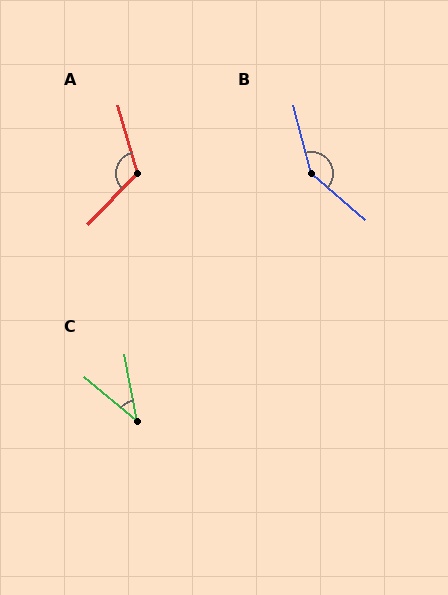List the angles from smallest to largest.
C (39°), A (120°), B (145°).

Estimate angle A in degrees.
Approximately 120 degrees.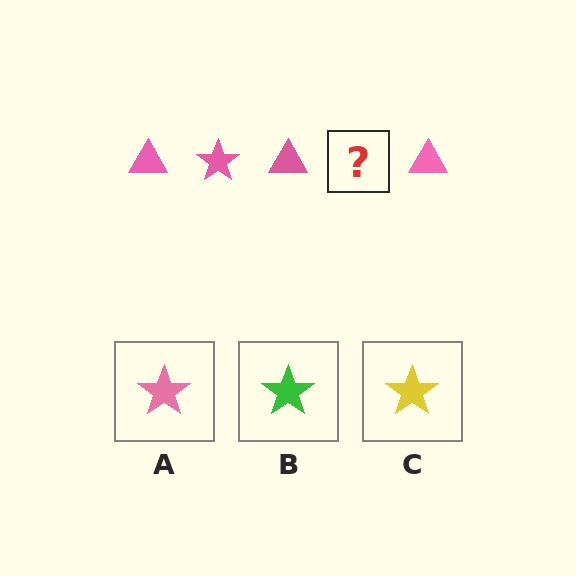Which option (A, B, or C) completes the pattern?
A.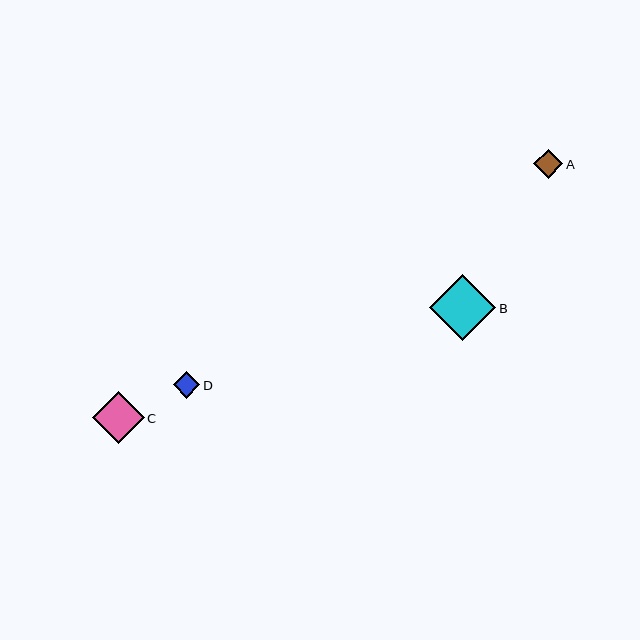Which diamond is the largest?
Diamond B is the largest with a size of approximately 66 pixels.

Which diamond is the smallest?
Diamond D is the smallest with a size of approximately 26 pixels.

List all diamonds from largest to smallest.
From largest to smallest: B, C, A, D.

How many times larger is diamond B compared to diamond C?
Diamond B is approximately 1.3 times the size of diamond C.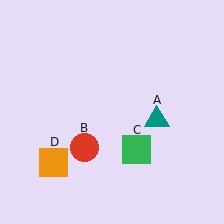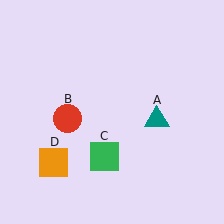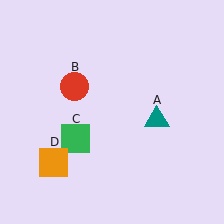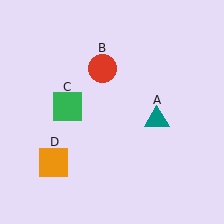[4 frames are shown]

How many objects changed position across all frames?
2 objects changed position: red circle (object B), green square (object C).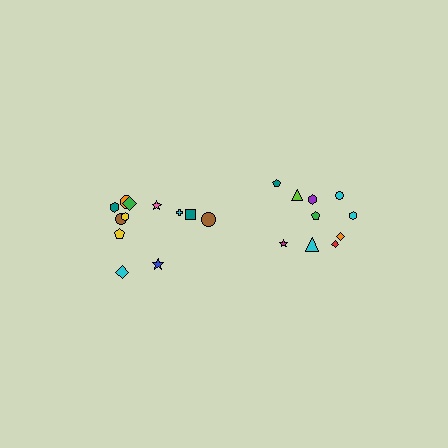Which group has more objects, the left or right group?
The left group.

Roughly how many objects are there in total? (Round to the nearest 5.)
Roughly 20 objects in total.